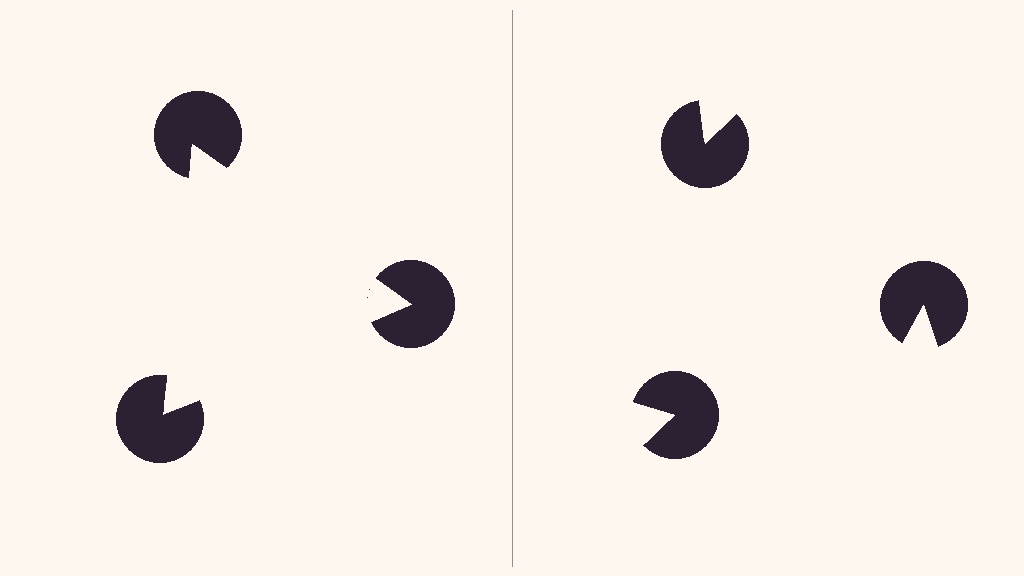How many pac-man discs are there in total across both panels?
6 — 3 on each side.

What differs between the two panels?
The pac-man discs are positioned identically on both sides; only the wedge orientations differ. On the left they align to a triangle; on the right they are misaligned.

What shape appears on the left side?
An illusory triangle.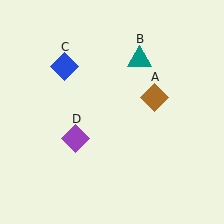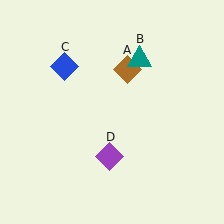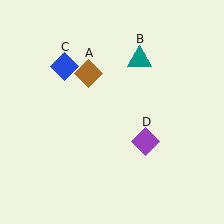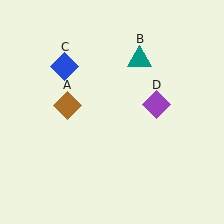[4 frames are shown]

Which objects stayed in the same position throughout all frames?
Teal triangle (object B) and blue diamond (object C) remained stationary.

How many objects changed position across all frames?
2 objects changed position: brown diamond (object A), purple diamond (object D).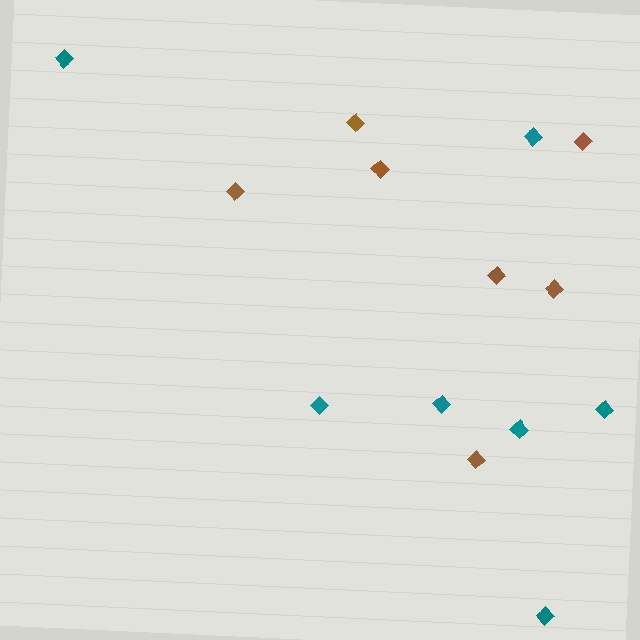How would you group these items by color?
There are 2 groups: one group of teal diamonds (7) and one group of brown diamonds (7).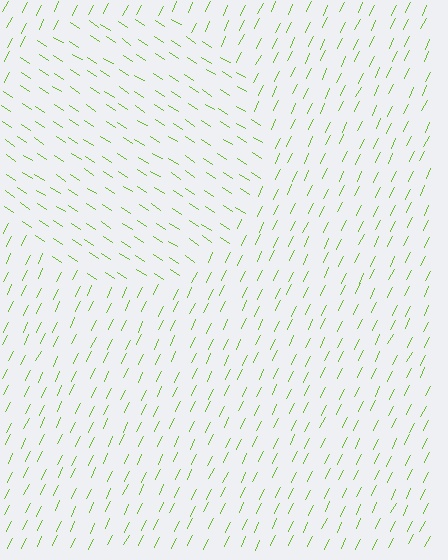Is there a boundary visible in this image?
Yes, there is a texture boundary formed by a change in line orientation.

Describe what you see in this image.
The image is filled with small lime line segments. A circle region in the image has lines oriented differently from the surrounding lines, creating a visible texture boundary.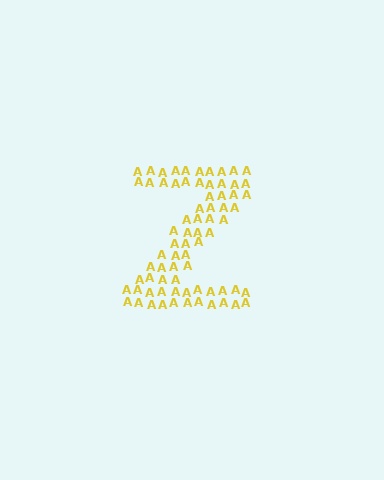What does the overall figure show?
The overall figure shows the letter Z.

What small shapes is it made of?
It is made of small letter A's.